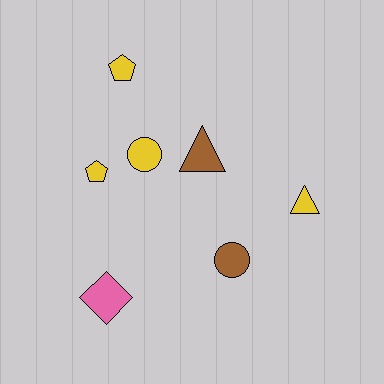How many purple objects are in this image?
There are no purple objects.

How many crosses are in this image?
There are no crosses.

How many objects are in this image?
There are 7 objects.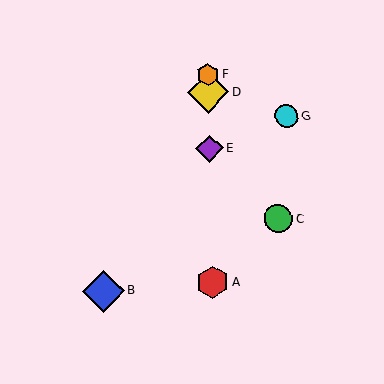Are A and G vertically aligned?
No, A is at x≈212 and G is at x≈287.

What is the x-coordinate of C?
Object C is at x≈278.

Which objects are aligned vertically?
Objects A, D, E, F are aligned vertically.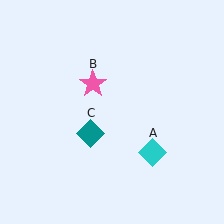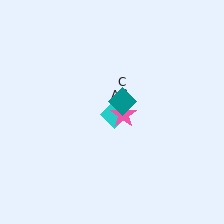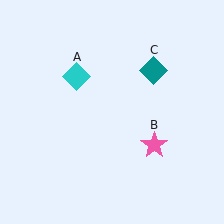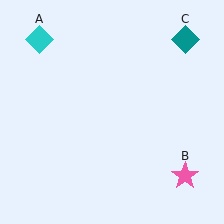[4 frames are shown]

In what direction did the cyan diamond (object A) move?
The cyan diamond (object A) moved up and to the left.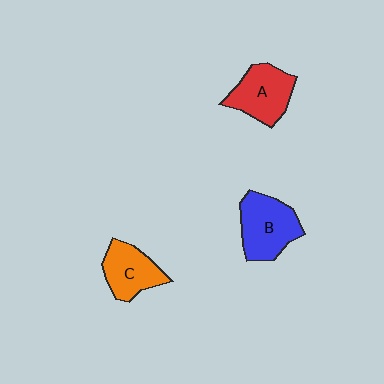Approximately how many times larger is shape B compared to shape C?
Approximately 1.3 times.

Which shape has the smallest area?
Shape C (orange).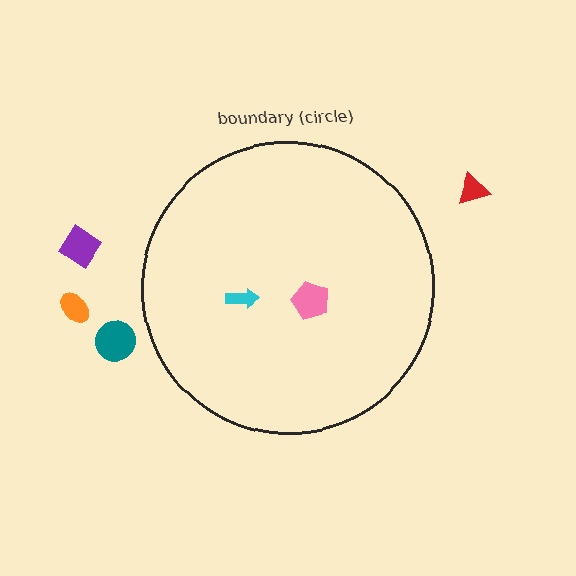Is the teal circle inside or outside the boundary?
Outside.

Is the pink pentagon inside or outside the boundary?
Inside.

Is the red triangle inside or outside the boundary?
Outside.